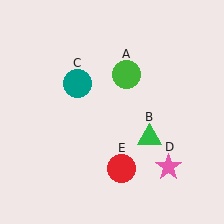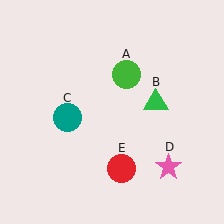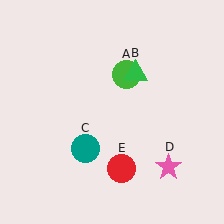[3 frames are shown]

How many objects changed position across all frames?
2 objects changed position: green triangle (object B), teal circle (object C).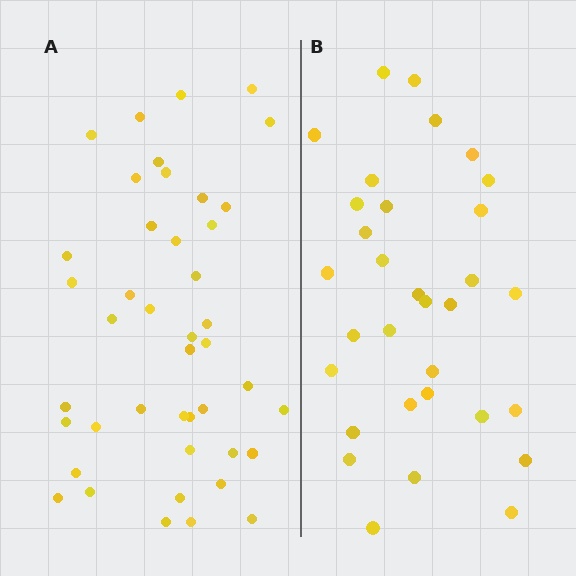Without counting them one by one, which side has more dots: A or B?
Region A (the left region) has more dots.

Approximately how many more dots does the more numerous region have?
Region A has roughly 12 or so more dots than region B.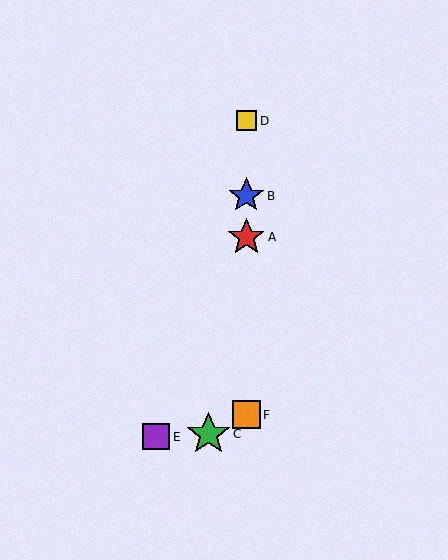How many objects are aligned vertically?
4 objects (A, B, D, F) are aligned vertically.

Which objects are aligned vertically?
Objects A, B, D, F are aligned vertically.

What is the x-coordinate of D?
Object D is at x≈246.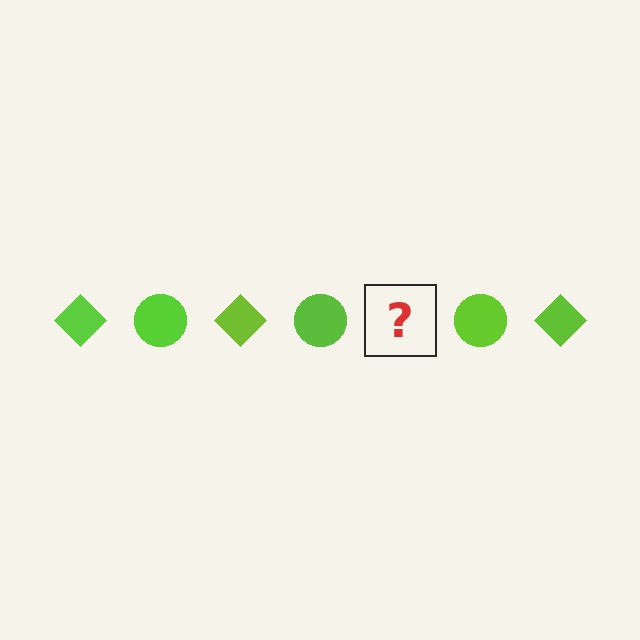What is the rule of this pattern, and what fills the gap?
The rule is that the pattern cycles through diamond, circle shapes in lime. The gap should be filled with a lime diamond.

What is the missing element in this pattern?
The missing element is a lime diamond.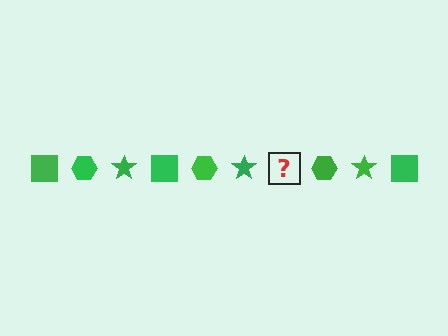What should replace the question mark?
The question mark should be replaced with a green square.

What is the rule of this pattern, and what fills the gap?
The rule is that the pattern cycles through square, hexagon, star shapes in green. The gap should be filled with a green square.